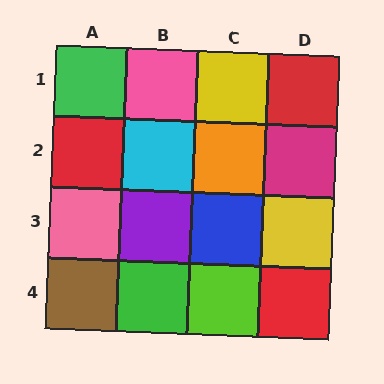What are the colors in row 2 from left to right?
Red, cyan, orange, magenta.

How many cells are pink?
2 cells are pink.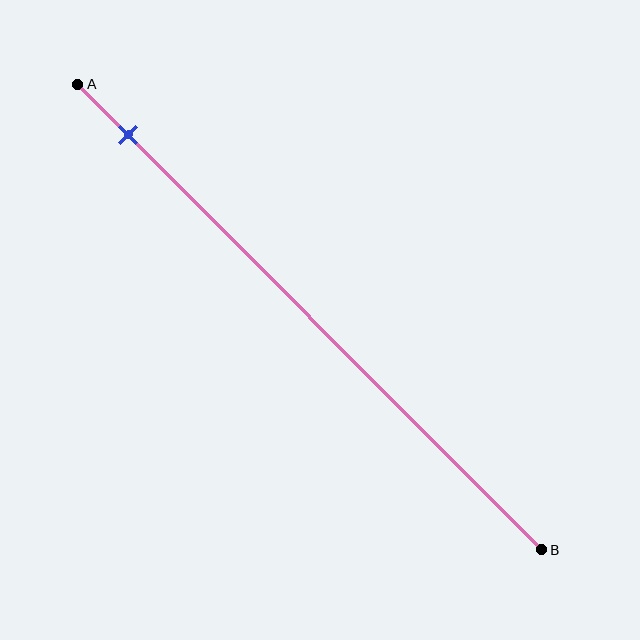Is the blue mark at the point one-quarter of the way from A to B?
No, the mark is at about 10% from A, not at the 25% one-quarter point.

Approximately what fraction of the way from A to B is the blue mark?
The blue mark is approximately 10% of the way from A to B.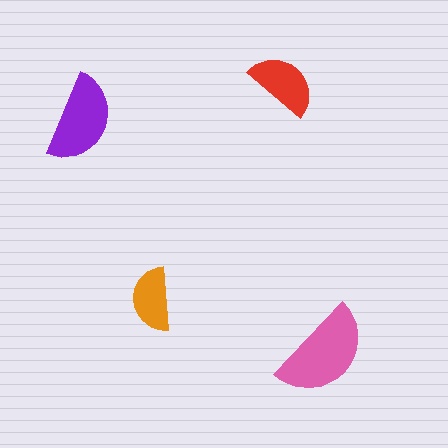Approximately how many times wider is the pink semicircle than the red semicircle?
About 1.5 times wider.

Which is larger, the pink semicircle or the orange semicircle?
The pink one.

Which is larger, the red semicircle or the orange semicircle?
The red one.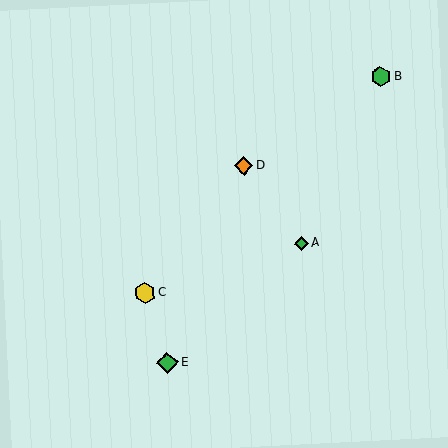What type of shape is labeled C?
Shape C is a yellow hexagon.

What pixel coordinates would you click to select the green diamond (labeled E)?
Click at (167, 363) to select the green diamond E.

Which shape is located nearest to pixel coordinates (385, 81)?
The green hexagon (labeled B) at (381, 77) is nearest to that location.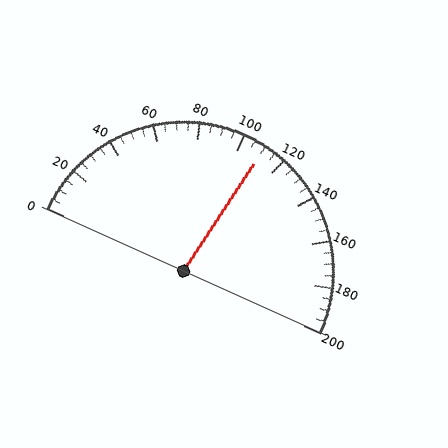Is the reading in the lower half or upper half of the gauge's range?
The reading is in the upper half of the range (0 to 200).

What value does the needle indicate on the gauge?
The needle indicates approximately 110.